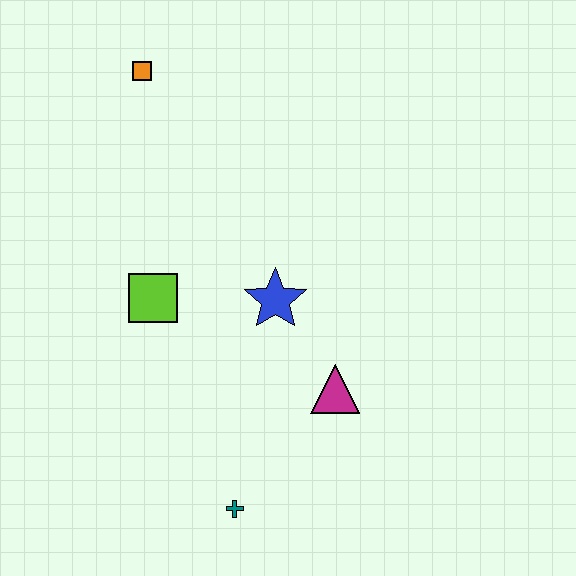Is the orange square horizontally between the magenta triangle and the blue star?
No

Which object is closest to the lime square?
The blue star is closest to the lime square.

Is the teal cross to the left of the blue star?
Yes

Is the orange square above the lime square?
Yes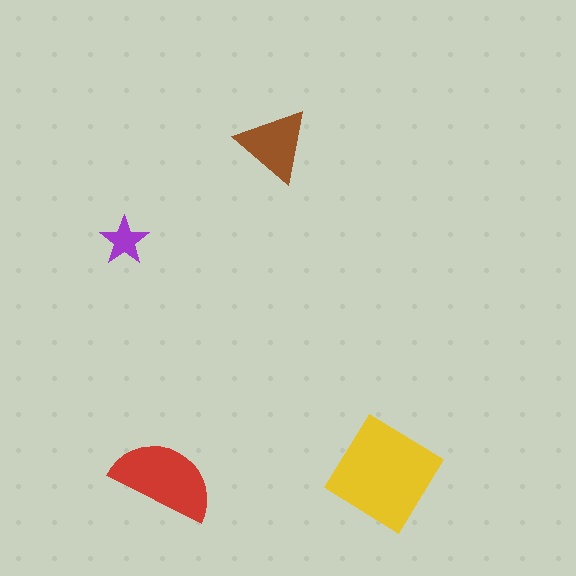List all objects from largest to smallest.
The yellow diamond, the red semicircle, the brown triangle, the purple star.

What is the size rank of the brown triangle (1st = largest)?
3rd.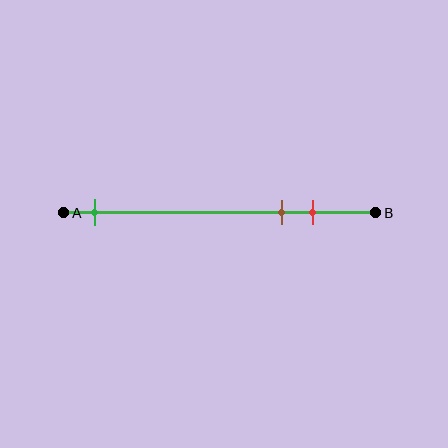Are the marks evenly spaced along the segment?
No, the marks are not evenly spaced.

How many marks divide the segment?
There are 3 marks dividing the segment.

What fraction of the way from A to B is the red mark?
The red mark is approximately 80% (0.8) of the way from A to B.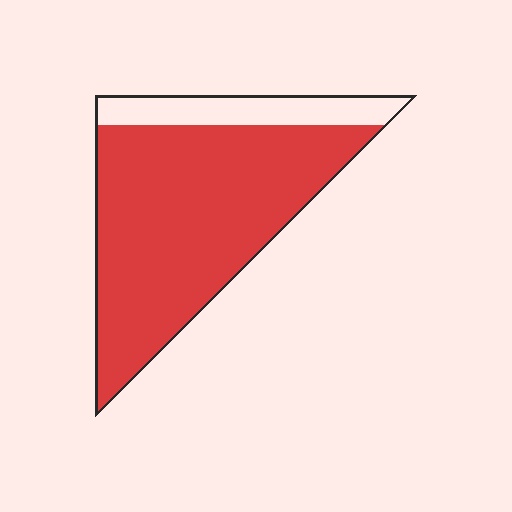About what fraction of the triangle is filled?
About five sixths (5/6).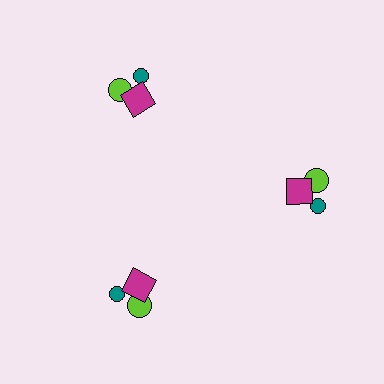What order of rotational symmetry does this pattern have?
This pattern has 3-fold rotational symmetry.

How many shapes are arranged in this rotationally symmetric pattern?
There are 9 shapes, arranged in 3 groups of 3.